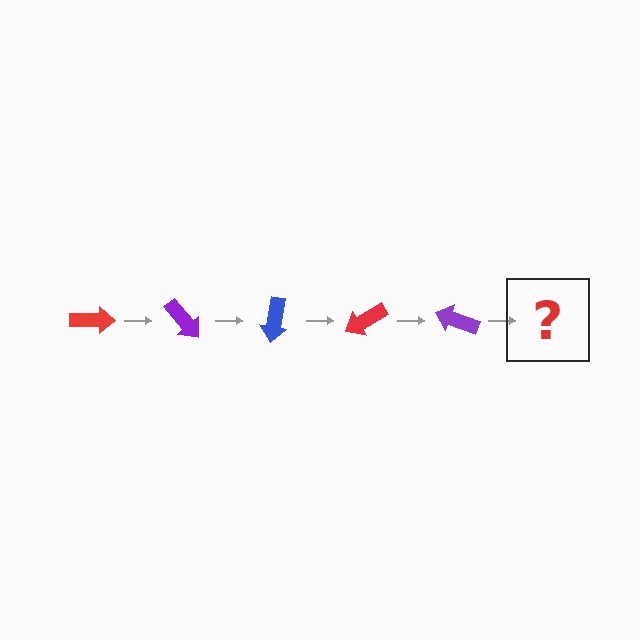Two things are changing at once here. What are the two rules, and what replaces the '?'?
The two rules are that it rotates 50 degrees each step and the color cycles through red, purple, and blue. The '?' should be a blue arrow, rotated 250 degrees from the start.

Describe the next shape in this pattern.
It should be a blue arrow, rotated 250 degrees from the start.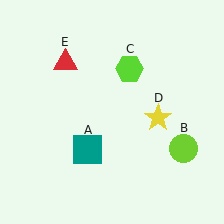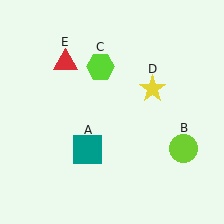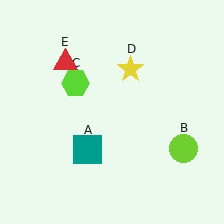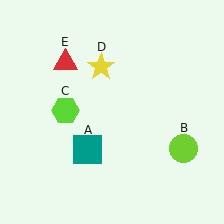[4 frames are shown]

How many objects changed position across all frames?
2 objects changed position: lime hexagon (object C), yellow star (object D).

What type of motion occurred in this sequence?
The lime hexagon (object C), yellow star (object D) rotated counterclockwise around the center of the scene.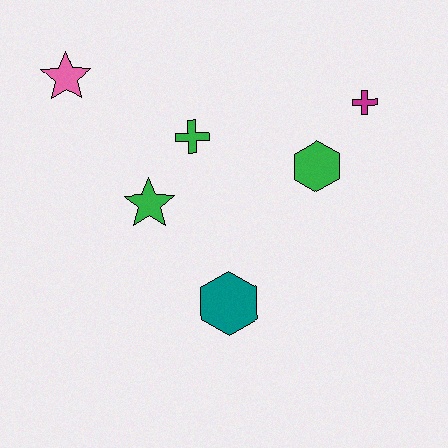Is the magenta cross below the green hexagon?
No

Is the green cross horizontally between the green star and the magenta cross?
Yes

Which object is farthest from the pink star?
The magenta cross is farthest from the pink star.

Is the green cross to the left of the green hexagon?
Yes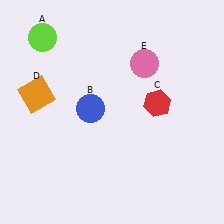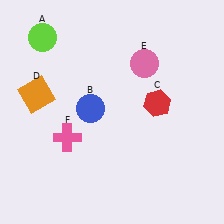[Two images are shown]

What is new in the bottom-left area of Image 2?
A pink cross (F) was added in the bottom-left area of Image 2.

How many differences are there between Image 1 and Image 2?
There is 1 difference between the two images.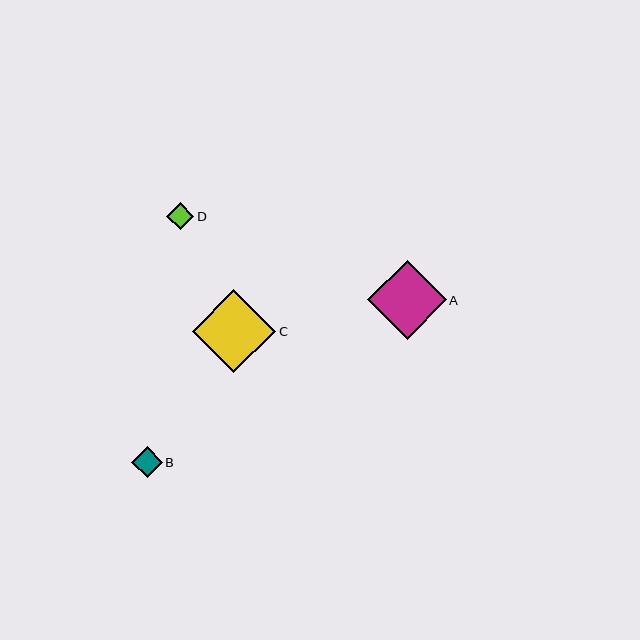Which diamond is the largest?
Diamond C is the largest with a size of approximately 83 pixels.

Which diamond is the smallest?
Diamond D is the smallest with a size of approximately 27 pixels.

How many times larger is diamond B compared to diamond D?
Diamond B is approximately 1.1 times the size of diamond D.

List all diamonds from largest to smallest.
From largest to smallest: C, A, B, D.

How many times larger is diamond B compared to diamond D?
Diamond B is approximately 1.1 times the size of diamond D.